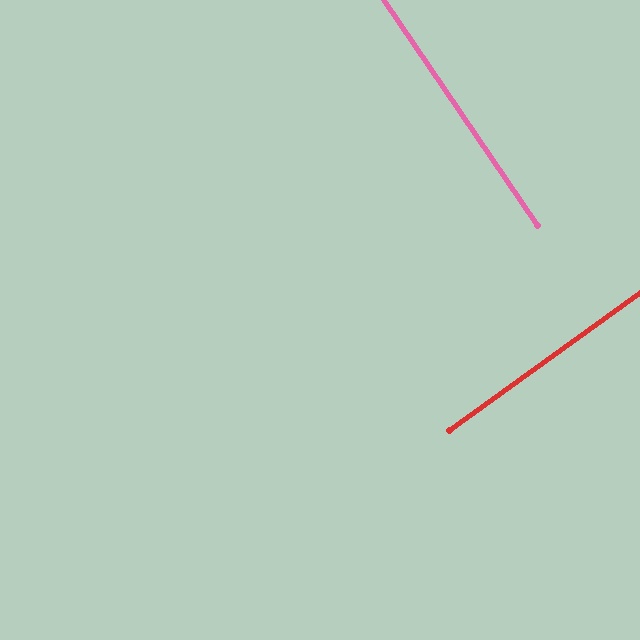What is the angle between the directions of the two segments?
Approximately 88 degrees.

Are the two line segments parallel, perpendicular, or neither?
Perpendicular — they meet at approximately 88°.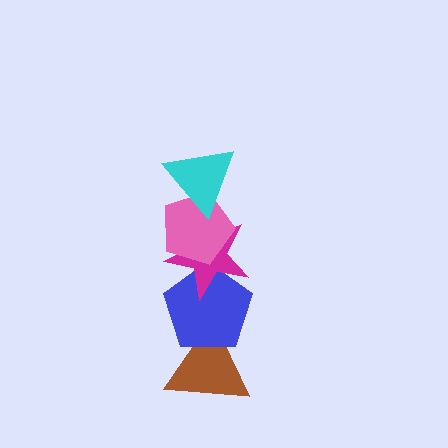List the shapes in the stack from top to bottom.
From top to bottom: the cyan triangle, the pink pentagon, the magenta star, the blue pentagon, the brown triangle.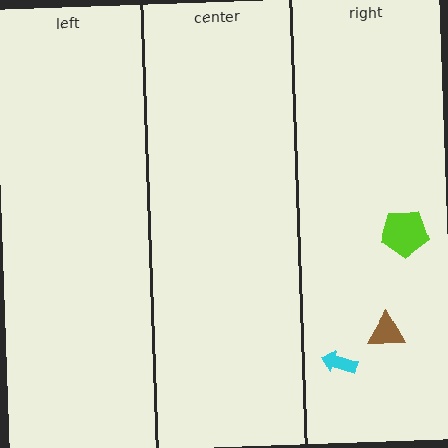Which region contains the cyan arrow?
The right region.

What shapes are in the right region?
The cyan arrow, the lime pentagon, the brown triangle.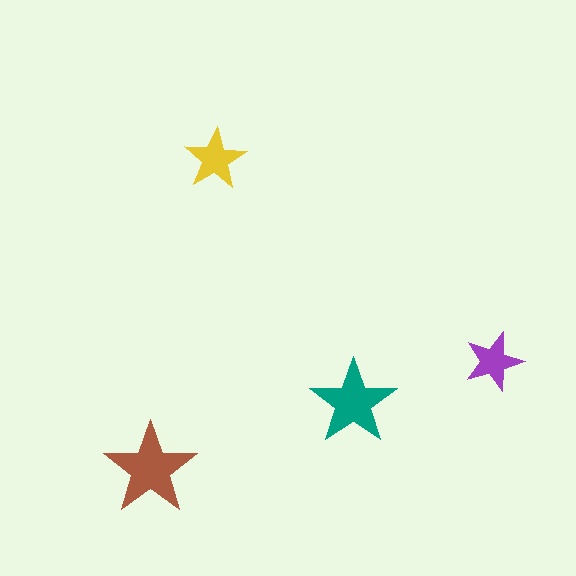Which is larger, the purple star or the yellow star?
The yellow one.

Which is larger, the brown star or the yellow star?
The brown one.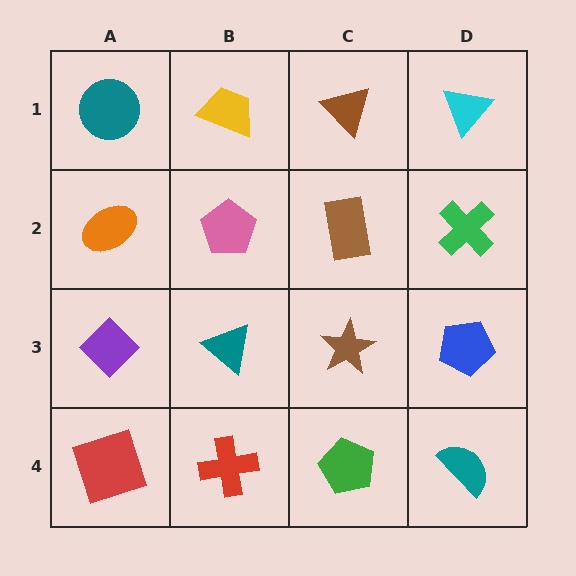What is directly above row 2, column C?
A brown triangle.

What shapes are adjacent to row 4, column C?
A brown star (row 3, column C), a red cross (row 4, column B), a teal semicircle (row 4, column D).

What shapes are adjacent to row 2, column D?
A cyan triangle (row 1, column D), a blue pentagon (row 3, column D), a brown rectangle (row 2, column C).